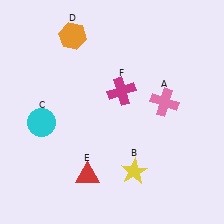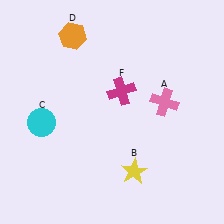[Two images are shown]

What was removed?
The red triangle (E) was removed in Image 2.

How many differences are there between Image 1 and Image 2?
There is 1 difference between the two images.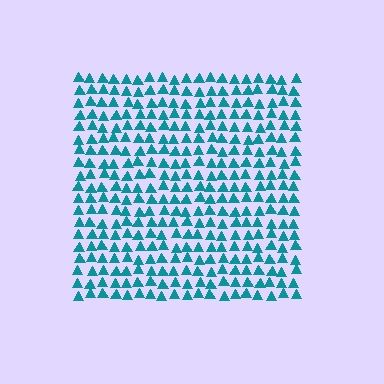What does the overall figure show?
The overall figure shows a square.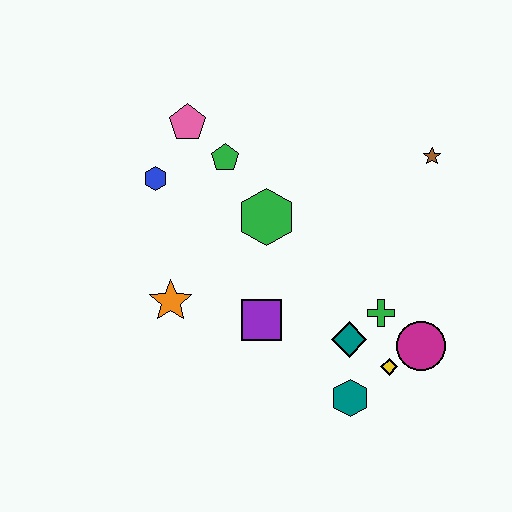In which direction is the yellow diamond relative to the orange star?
The yellow diamond is to the right of the orange star.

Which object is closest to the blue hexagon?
The pink pentagon is closest to the blue hexagon.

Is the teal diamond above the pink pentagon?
No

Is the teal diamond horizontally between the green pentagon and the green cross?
Yes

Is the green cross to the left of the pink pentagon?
No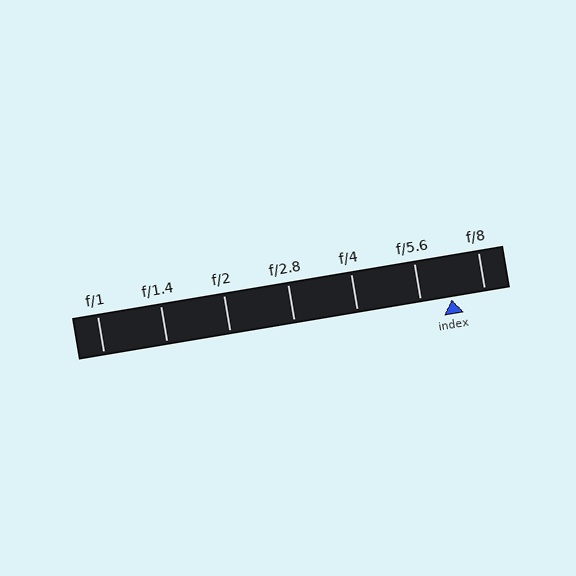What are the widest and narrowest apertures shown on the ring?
The widest aperture shown is f/1 and the narrowest is f/8.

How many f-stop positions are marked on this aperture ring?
There are 7 f-stop positions marked.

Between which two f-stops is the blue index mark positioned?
The index mark is between f/5.6 and f/8.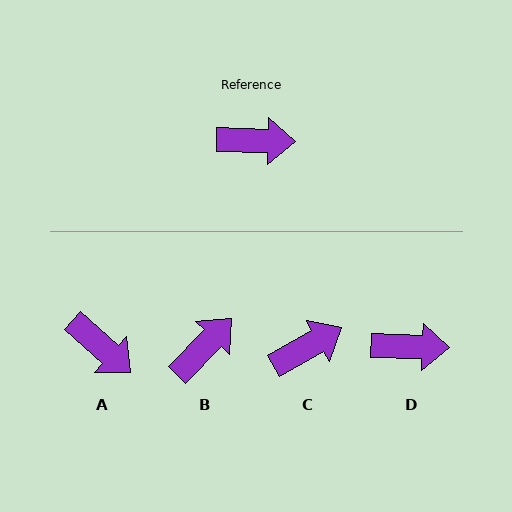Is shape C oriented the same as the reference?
No, it is off by about 31 degrees.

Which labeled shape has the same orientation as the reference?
D.